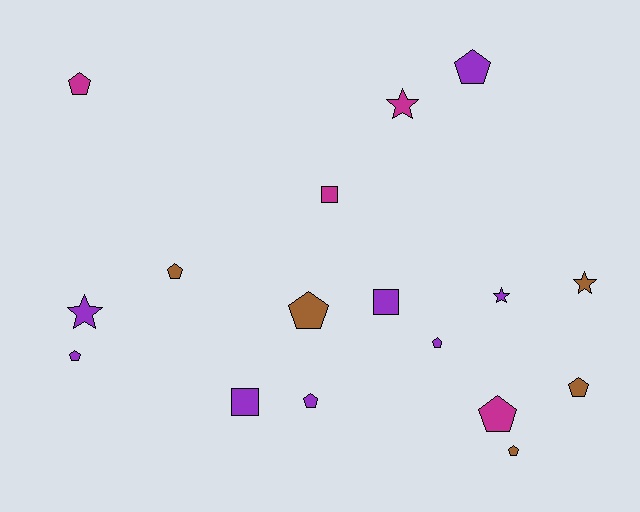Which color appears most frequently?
Purple, with 8 objects.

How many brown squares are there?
There are no brown squares.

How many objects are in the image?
There are 17 objects.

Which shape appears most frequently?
Pentagon, with 10 objects.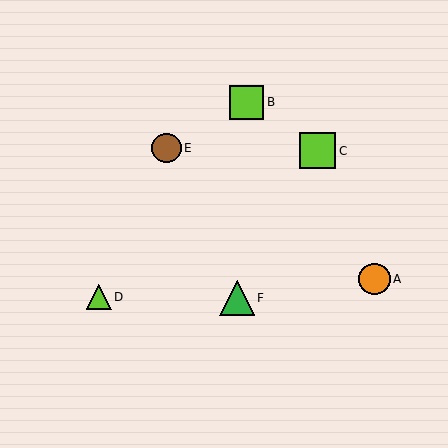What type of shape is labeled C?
Shape C is a lime square.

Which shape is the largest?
The lime square (labeled C) is the largest.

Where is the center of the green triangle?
The center of the green triangle is at (237, 298).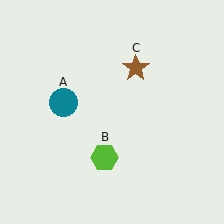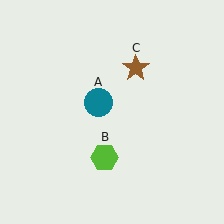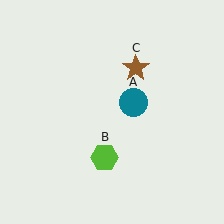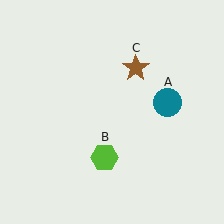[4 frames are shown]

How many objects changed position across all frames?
1 object changed position: teal circle (object A).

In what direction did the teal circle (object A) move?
The teal circle (object A) moved right.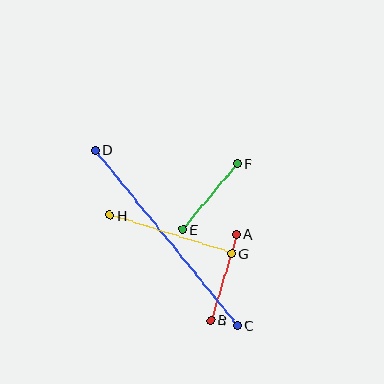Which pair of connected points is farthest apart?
Points C and D are farthest apart.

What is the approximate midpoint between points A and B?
The midpoint is at approximately (224, 277) pixels.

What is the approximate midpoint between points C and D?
The midpoint is at approximately (166, 238) pixels.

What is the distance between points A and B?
The distance is approximately 89 pixels.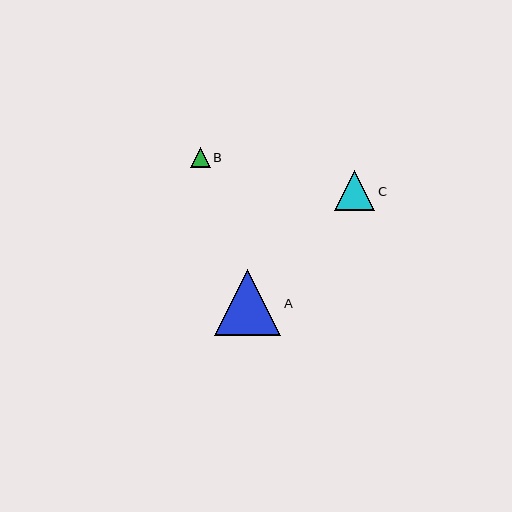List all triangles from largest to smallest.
From largest to smallest: A, C, B.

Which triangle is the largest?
Triangle A is the largest with a size of approximately 66 pixels.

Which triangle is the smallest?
Triangle B is the smallest with a size of approximately 20 pixels.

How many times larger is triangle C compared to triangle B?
Triangle C is approximately 2.0 times the size of triangle B.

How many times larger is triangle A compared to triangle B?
Triangle A is approximately 3.2 times the size of triangle B.